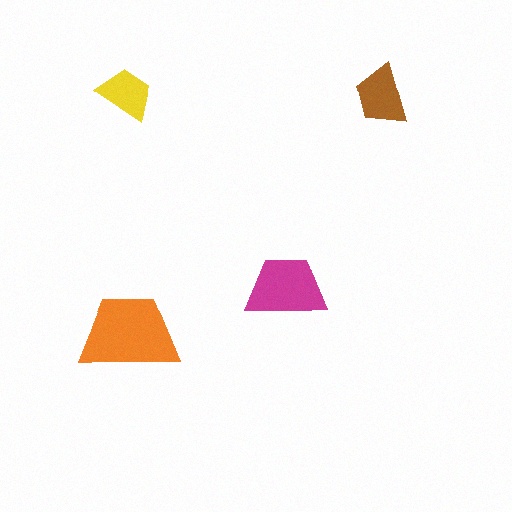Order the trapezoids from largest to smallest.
the orange one, the magenta one, the brown one, the yellow one.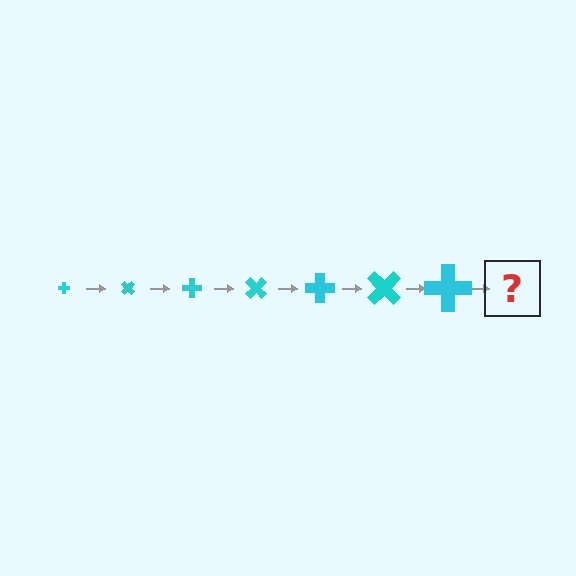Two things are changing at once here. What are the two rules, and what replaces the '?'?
The two rules are that the cross grows larger each step and it rotates 45 degrees each step. The '?' should be a cross, larger than the previous one and rotated 315 degrees from the start.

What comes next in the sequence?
The next element should be a cross, larger than the previous one and rotated 315 degrees from the start.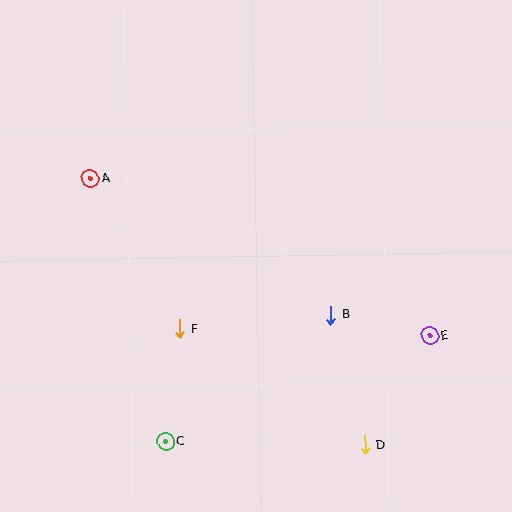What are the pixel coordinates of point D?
Point D is at (365, 445).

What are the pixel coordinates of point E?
Point E is at (430, 336).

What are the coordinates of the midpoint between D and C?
The midpoint between D and C is at (265, 443).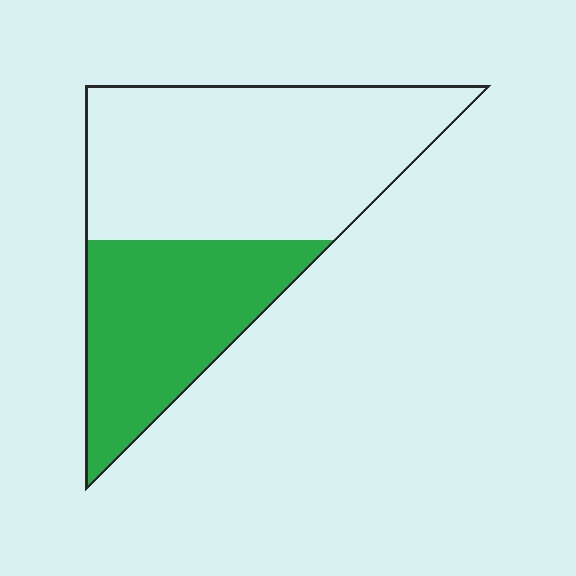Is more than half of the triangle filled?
No.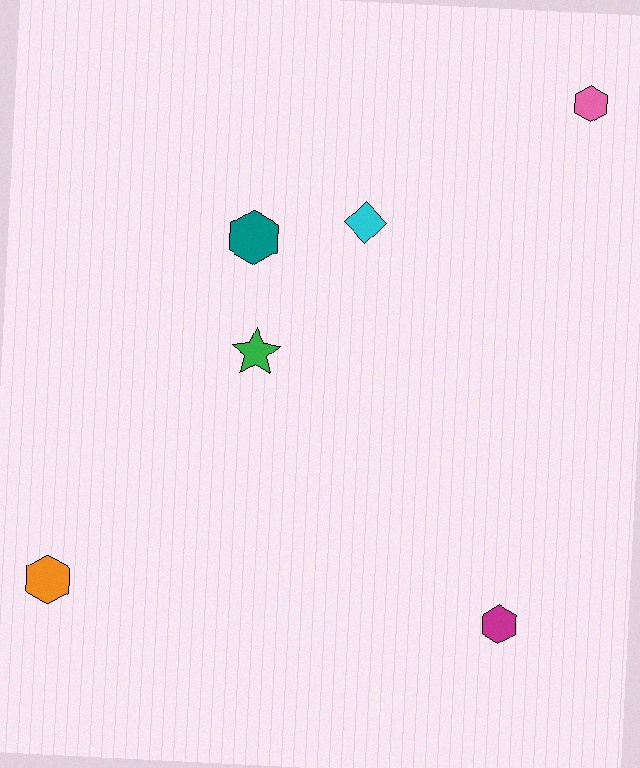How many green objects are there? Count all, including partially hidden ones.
There is 1 green object.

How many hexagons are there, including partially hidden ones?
There are 4 hexagons.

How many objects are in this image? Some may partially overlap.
There are 6 objects.